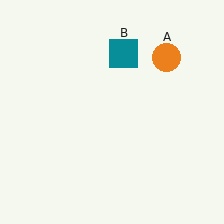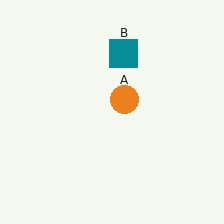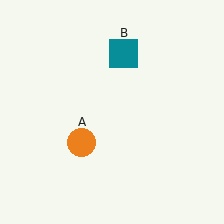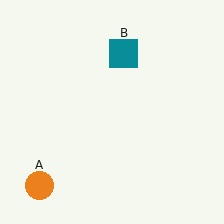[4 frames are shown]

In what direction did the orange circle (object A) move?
The orange circle (object A) moved down and to the left.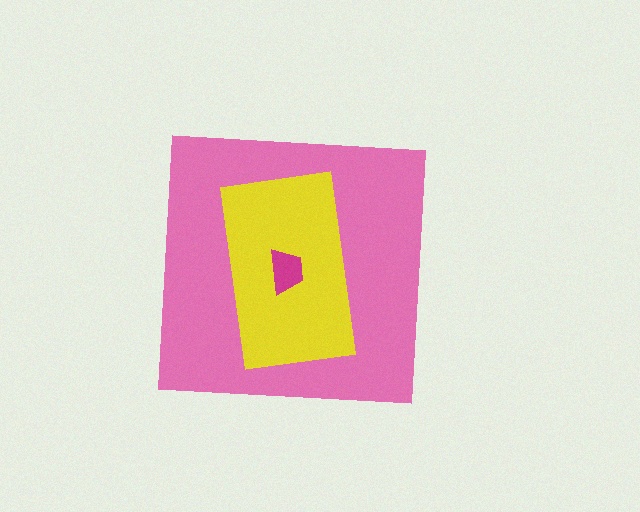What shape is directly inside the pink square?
The yellow rectangle.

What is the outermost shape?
The pink square.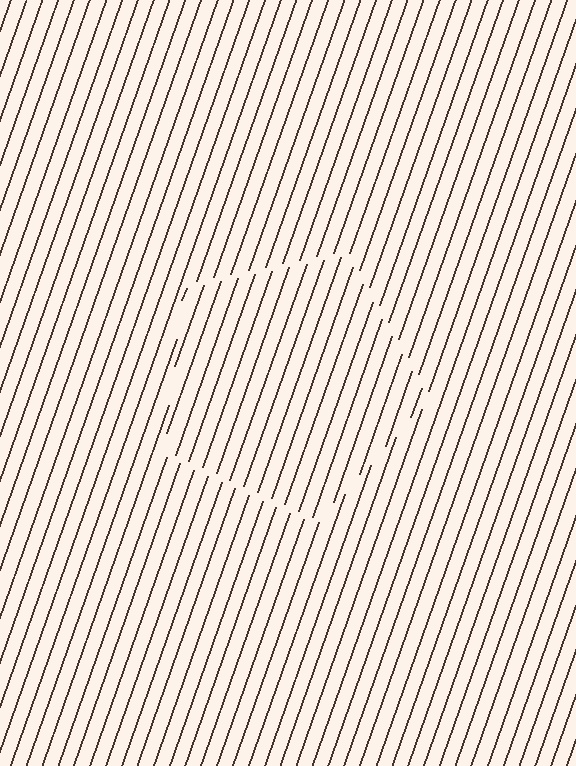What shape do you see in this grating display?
An illusory pentagon. The interior of the shape contains the same grating, shifted by half a period — the contour is defined by the phase discontinuity where line-ends from the inner and outer gratings abut.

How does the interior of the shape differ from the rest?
The interior of the shape contains the same grating, shifted by half a period — the contour is defined by the phase discontinuity where line-ends from the inner and outer gratings abut.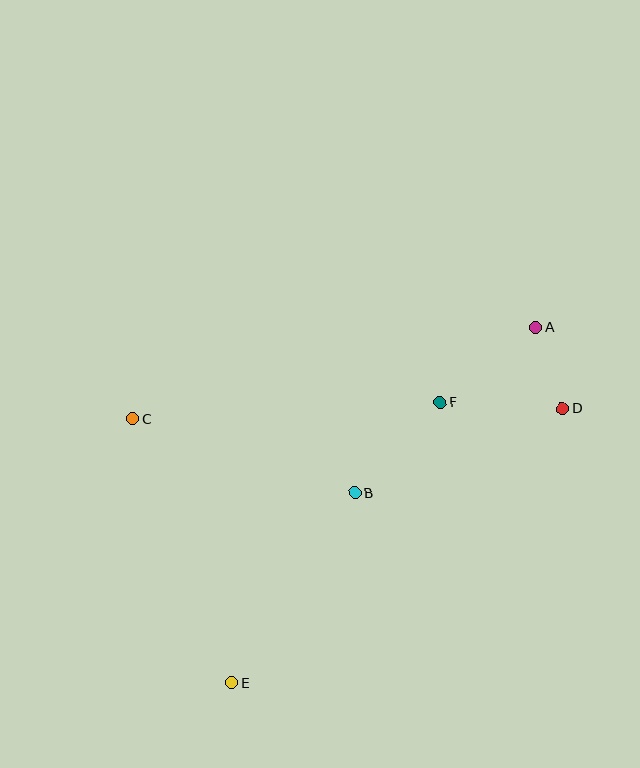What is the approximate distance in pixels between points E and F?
The distance between E and F is approximately 350 pixels.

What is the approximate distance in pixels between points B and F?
The distance between B and F is approximately 124 pixels.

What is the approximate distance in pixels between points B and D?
The distance between B and D is approximately 224 pixels.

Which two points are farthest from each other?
Points A and E are farthest from each other.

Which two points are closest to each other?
Points A and D are closest to each other.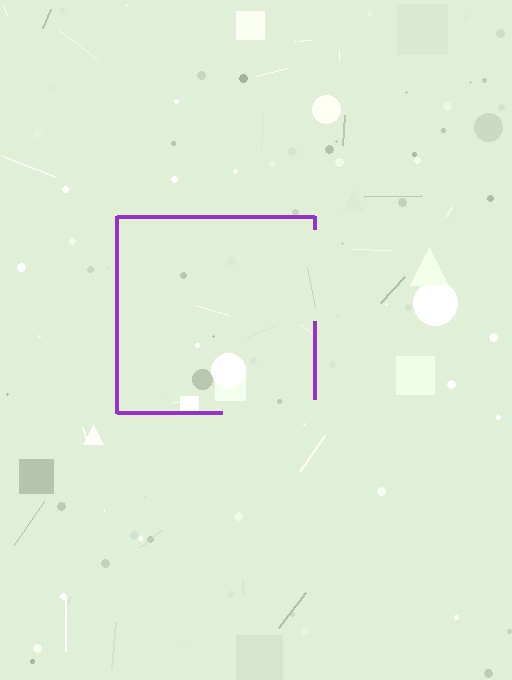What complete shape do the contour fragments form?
The contour fragments form a square.